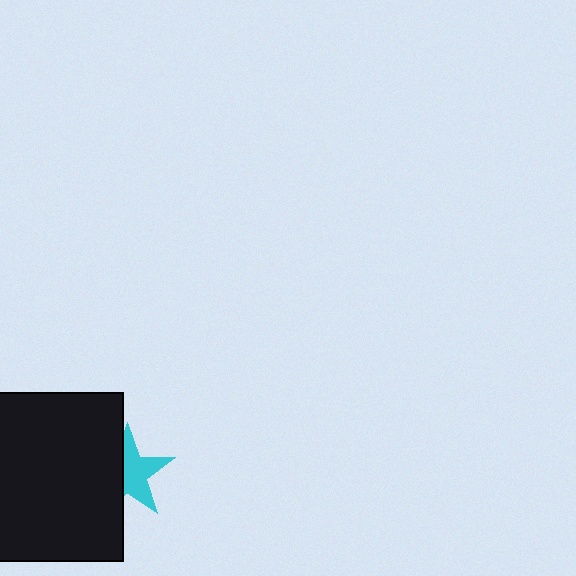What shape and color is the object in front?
The object in front is a black rectangle.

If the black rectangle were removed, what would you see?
You would see the complete cyan star.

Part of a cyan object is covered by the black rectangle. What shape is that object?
It is a star.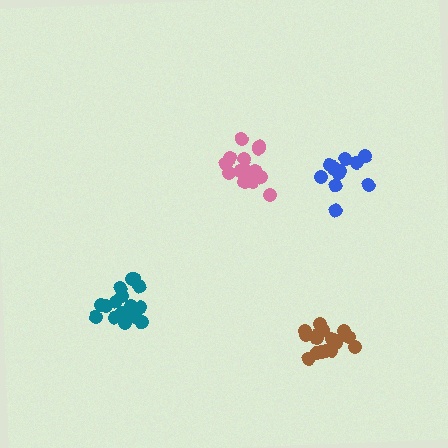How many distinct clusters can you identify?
There are 4 distinct clusters.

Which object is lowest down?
The brown cluster is bottommost.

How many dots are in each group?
Group 1: 11 dots, Group 2: 17 dots, Group 3: 17 dots, Group 4: 15 dots (60 total).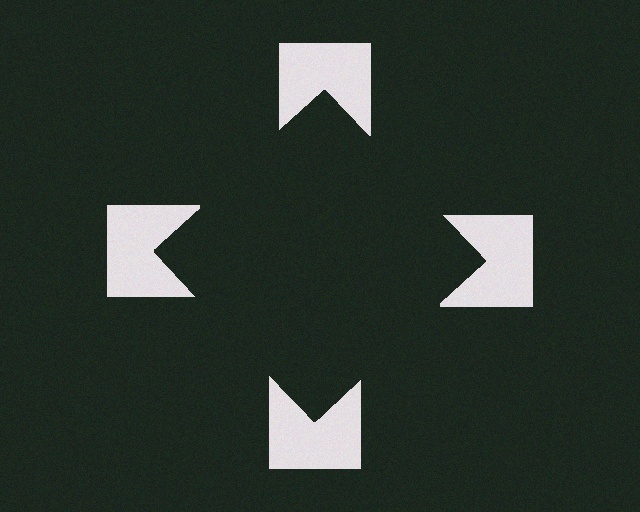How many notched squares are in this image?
There are 4 — one at each vertex of the illusory square.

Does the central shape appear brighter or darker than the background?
It typically appears slightly darker than the background, even though no actual brightness change is drawn.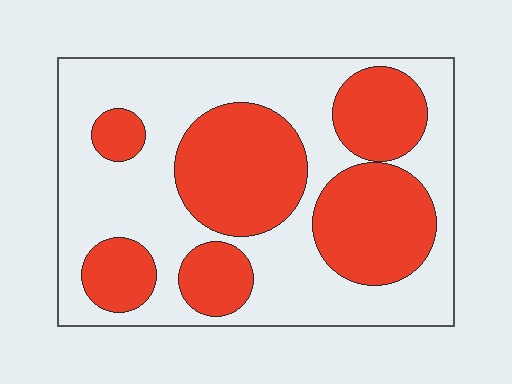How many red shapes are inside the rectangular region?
6.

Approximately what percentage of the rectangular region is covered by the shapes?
Approximately 40%.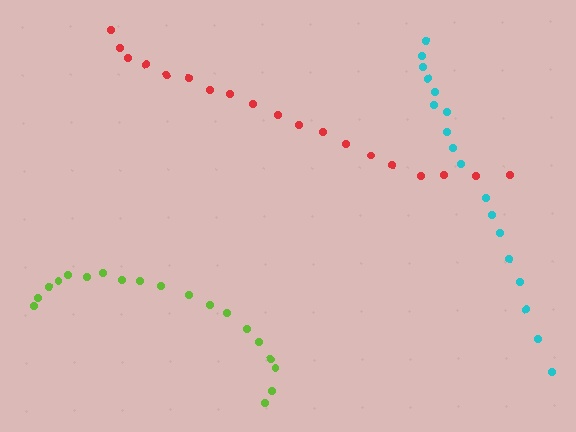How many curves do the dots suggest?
There are 3 distinct paths.